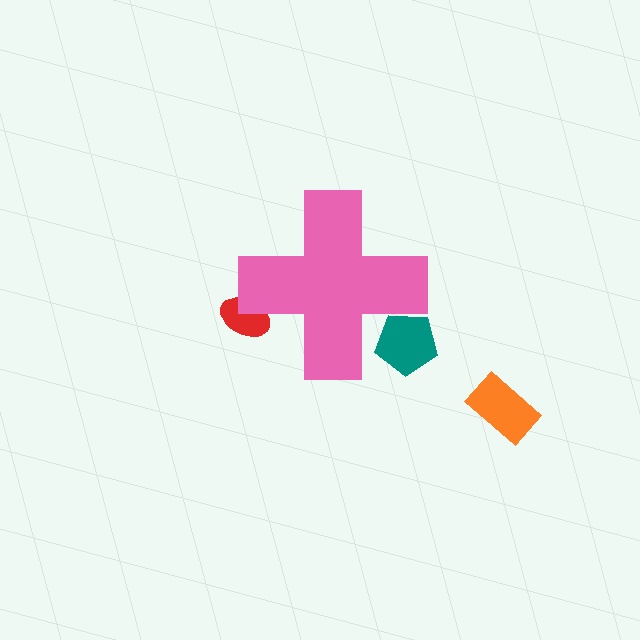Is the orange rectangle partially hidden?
No, the orange rectangle is fully visible.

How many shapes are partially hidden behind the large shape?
2 shapes are partially hidden.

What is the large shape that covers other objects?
A pink cross.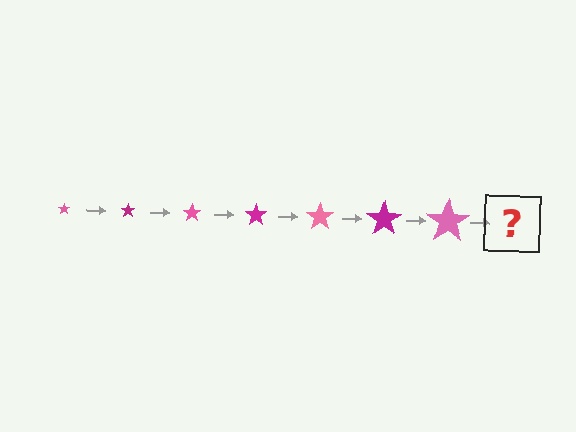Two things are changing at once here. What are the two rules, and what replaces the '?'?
The two rules are that the star grows larger each step and the color cycles through pink and magenta. The '?' should be a magenta star, larger than the previous one.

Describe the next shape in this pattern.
It should be a magenta star, larger than the previous one.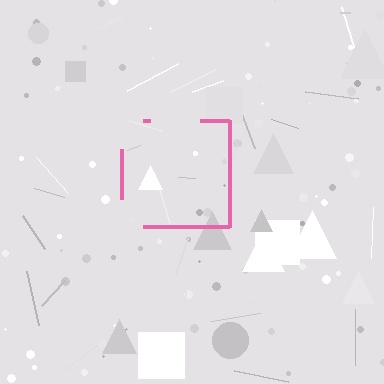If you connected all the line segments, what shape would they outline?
They would outline a square.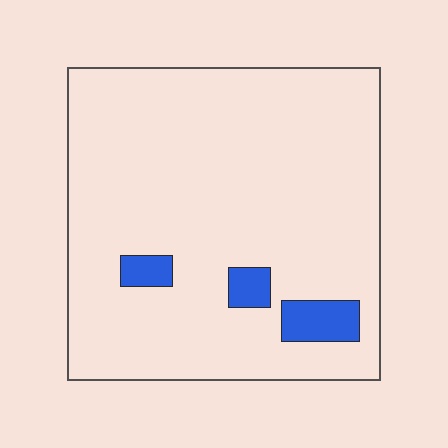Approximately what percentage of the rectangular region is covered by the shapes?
Approximately 5%.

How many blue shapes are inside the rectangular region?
3.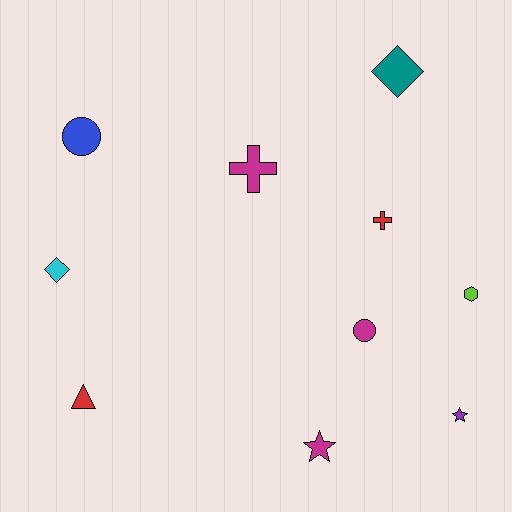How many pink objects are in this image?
There are no pink objects.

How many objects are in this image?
There are 10 objects.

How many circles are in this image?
There are 2 circles.